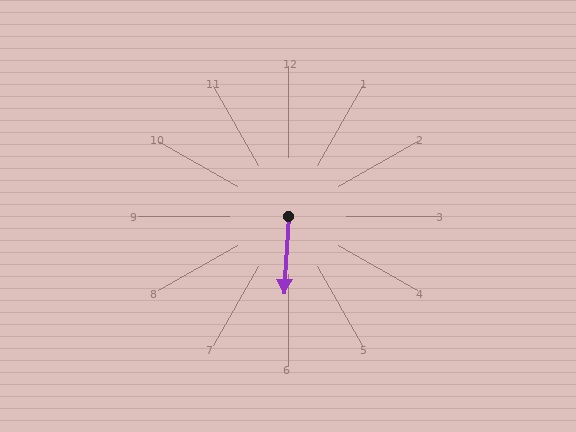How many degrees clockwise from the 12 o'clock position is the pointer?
Approximately 183 degrees.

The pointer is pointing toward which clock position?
Roughly 6 o'clock.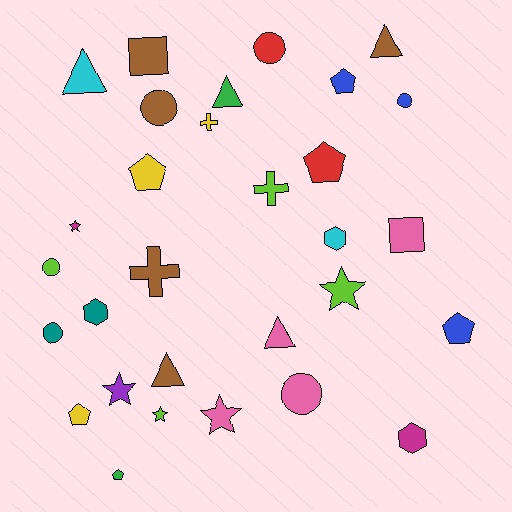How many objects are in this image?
There are 30 objects.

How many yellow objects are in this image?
There are 3 yellow objects.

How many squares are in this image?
There are 2 squares.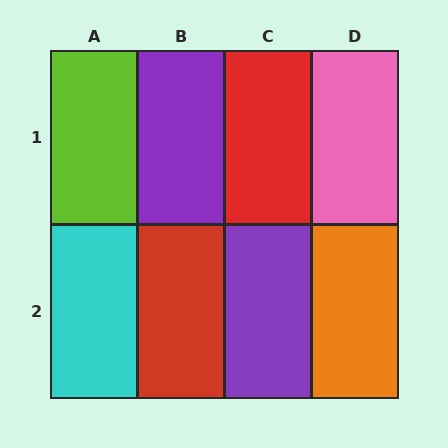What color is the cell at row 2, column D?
Orange.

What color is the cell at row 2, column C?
Purple.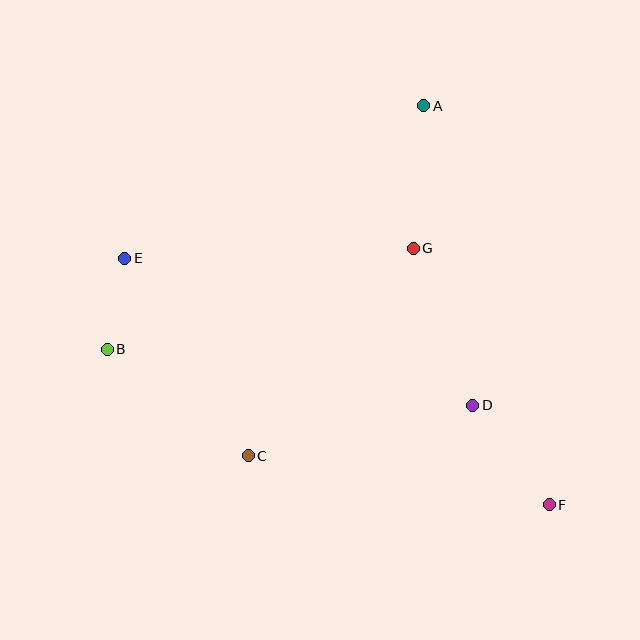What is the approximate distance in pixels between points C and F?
The distance between C and F is approximately 305 pixels.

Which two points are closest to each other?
Points B and E are closest to each other.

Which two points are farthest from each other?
Points E and F are farthest from each other.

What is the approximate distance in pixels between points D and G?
The distance between D and G is approximately 168 pixels.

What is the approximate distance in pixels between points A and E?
The distance between A and E is approximately 336 pixels.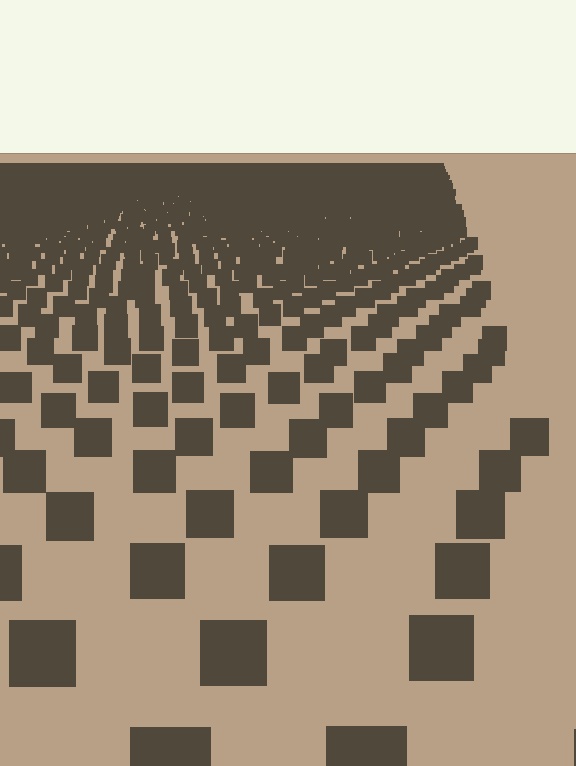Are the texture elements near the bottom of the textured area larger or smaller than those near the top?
Larger. Near the bottom, elements are closer to the viewer and appear at a bigger on-screen size.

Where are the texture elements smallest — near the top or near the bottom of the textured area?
Near the top.